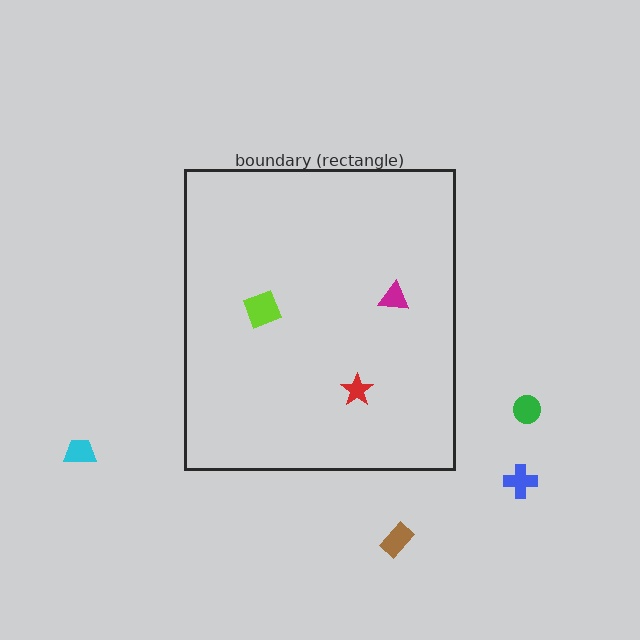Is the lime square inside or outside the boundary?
Inside.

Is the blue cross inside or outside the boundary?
Outside.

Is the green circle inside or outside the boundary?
Outside.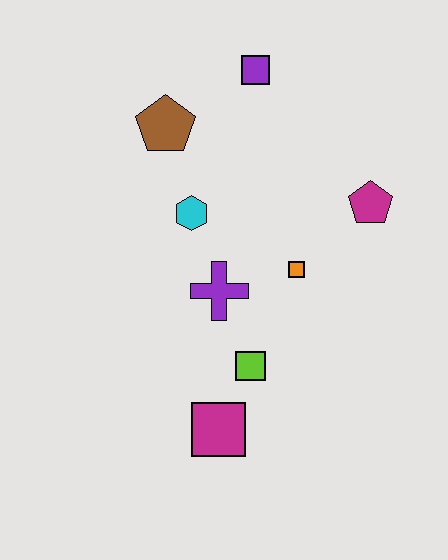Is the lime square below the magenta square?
No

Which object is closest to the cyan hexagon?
The purple cross is closest to the cyan hexagon.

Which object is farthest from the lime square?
The purple square is farthest from the lime square.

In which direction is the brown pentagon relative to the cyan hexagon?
The brown pentagon is above the cyan hexagon.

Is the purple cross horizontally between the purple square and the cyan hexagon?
Yes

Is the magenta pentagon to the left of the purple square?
No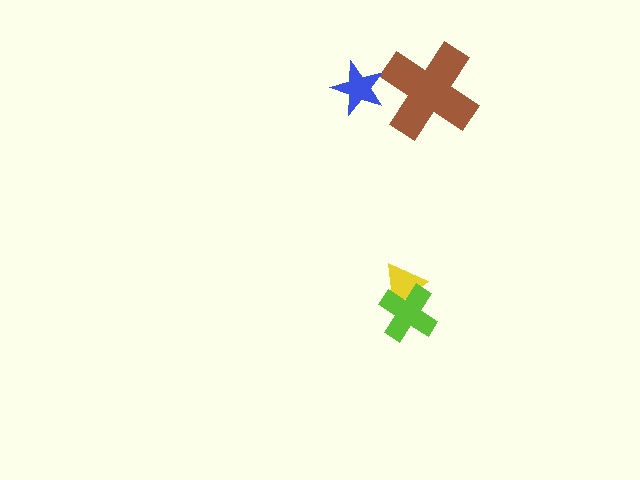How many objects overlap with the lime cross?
1 object overlaps with the lime cross.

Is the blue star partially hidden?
No, no other shape covers it.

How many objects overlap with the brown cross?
0 objects overlap with the brown cross.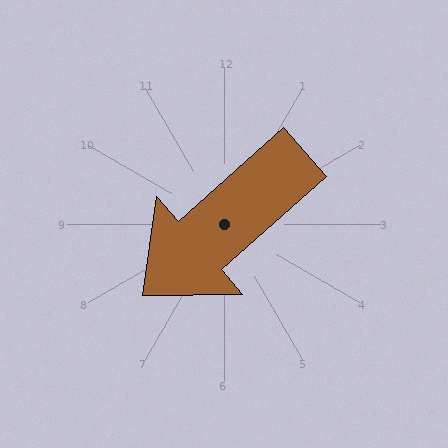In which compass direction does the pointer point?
Southwest.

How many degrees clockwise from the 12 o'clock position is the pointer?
Approximately 228 degrees.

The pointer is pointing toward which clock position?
Roughly 8 o'clock.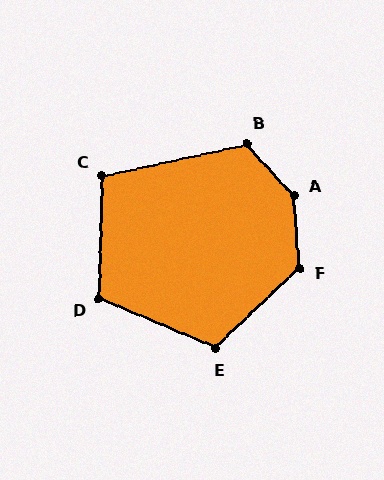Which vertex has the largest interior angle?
A, at approximately 143 degrees.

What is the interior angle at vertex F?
Approximately 129 degrees (obtuse).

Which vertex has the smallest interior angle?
C, at approximately 104 degrees.